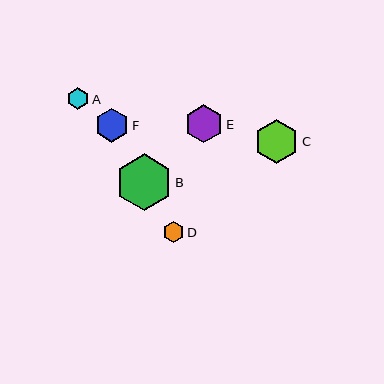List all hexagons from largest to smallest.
From largest to smallest: B, C, E, F, A, D.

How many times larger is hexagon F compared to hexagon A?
Hexagon F is approximately 1.6 times the size of hexagon A.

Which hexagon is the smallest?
Hexagon D is the smallest with a size of approximately 21 pixels.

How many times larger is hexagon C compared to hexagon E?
Hexagon C is approximately 1.2 times the size of hexagon E.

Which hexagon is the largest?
Hexagon B is the largest with a size of approximately 56 pixels.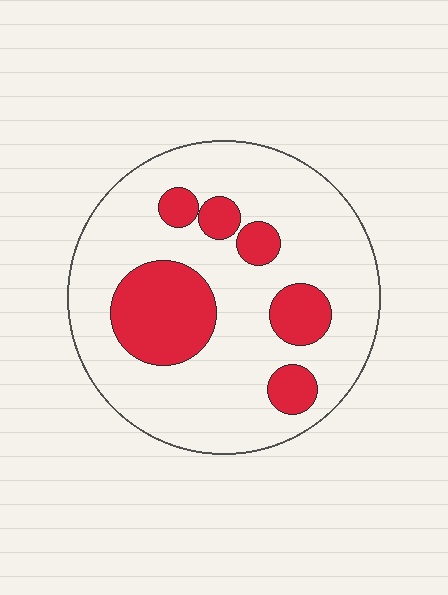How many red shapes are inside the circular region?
6.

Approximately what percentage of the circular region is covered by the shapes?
Approximately 25%.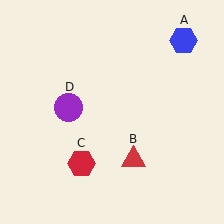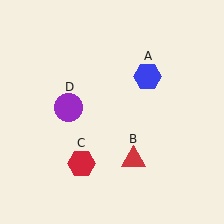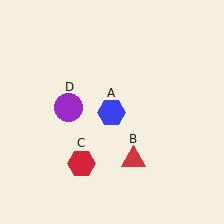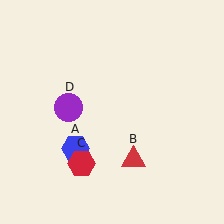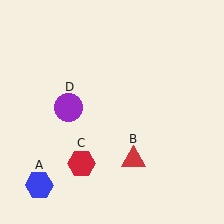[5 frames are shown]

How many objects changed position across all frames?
1 object changed position: blue hexagon (object A).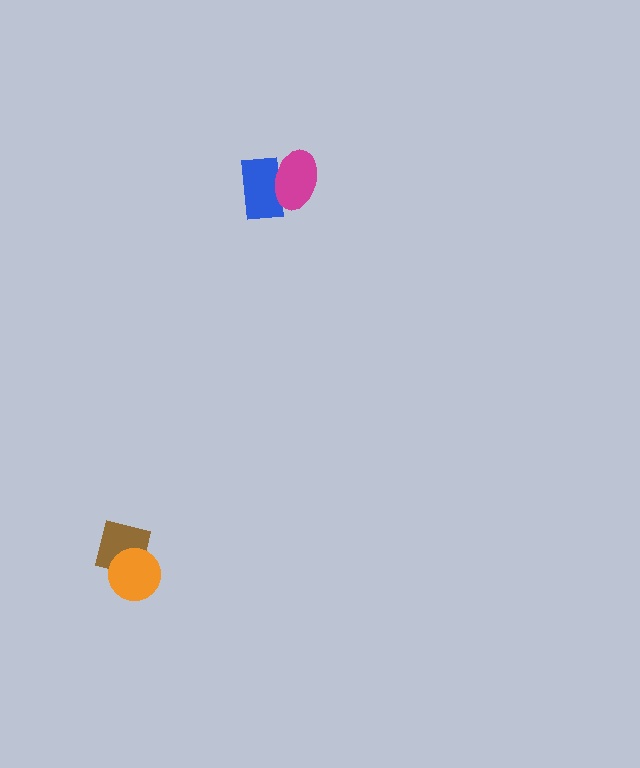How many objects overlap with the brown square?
1 object overlaps with the brown square.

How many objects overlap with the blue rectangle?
1 object overlaps with the blue rectangle.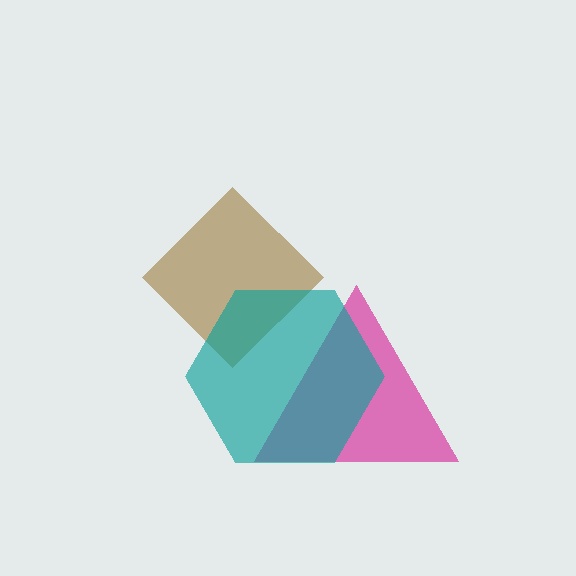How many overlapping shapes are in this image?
There are 3 overlapping shapes in the image.